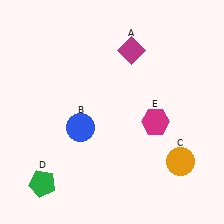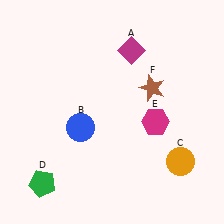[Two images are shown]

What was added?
A brown star (F) was added in Image 2.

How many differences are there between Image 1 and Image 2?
There is 1 difference between the two images.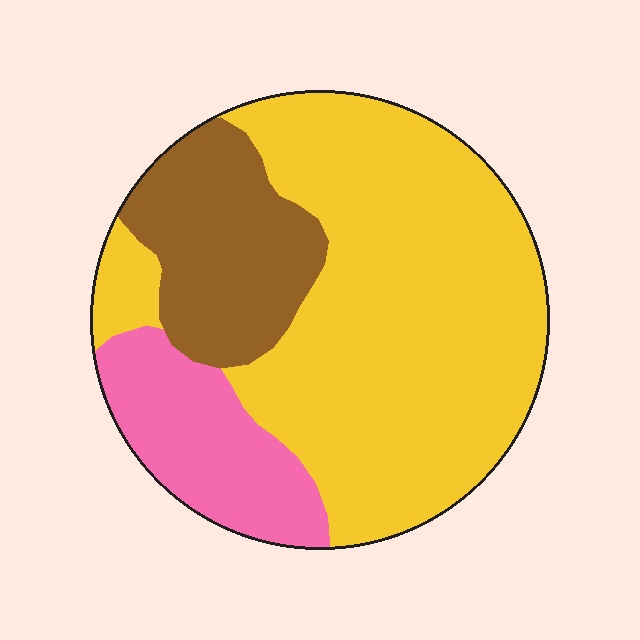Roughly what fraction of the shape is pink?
Pink covers 17% of the shape.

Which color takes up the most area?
Yellow, at roughly 65%.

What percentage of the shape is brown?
Brown takes up less than a quarter of the shape.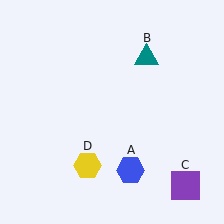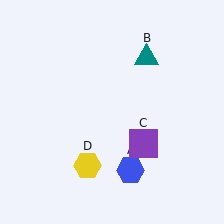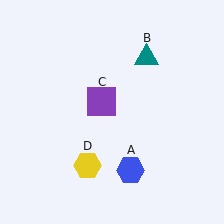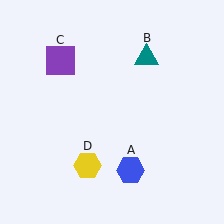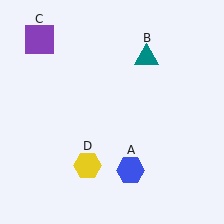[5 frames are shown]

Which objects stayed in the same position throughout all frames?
Blue hexagon (object A) and teal triangle (object B) and yellow hexagon (object D) remained stationary.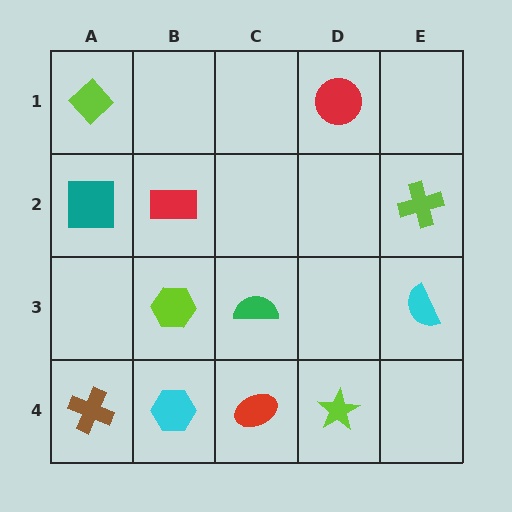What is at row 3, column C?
A green semicircle.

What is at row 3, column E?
A cyan semicircle.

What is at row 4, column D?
A lime star.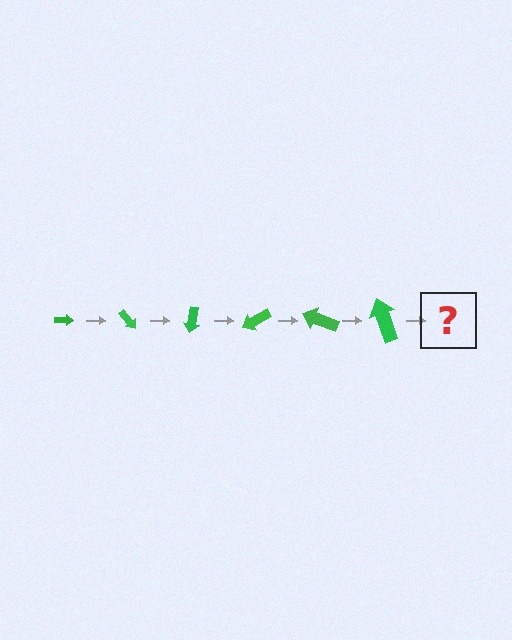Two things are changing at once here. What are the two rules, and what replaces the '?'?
The two rules are that the arrow grows larger each step and it rotates 50 degrees each step. The '?' should be an arrow, larger than the previous one and rotated 300 degrees from the start.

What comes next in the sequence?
The next element should be an arrow, larger than the previous one and rotated 300 degrees from the start.